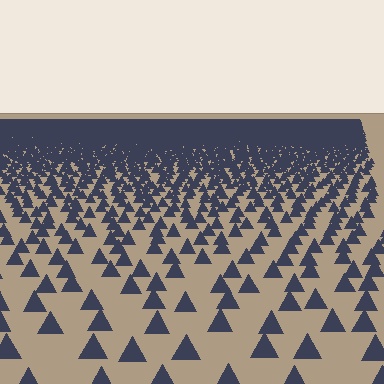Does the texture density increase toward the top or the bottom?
Density increases toward the top.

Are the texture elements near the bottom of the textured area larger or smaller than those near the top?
Larger. Near the bottom, elements are closer to the viewer and appear at a bigger on-screen size.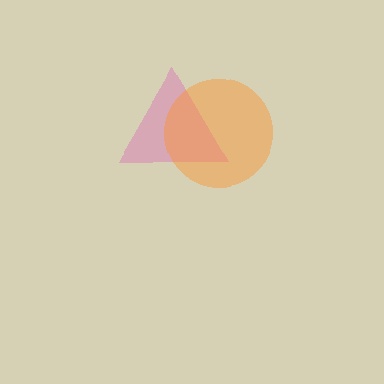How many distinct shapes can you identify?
There are 2 distinct shapes: a pink triangle, an orange circle.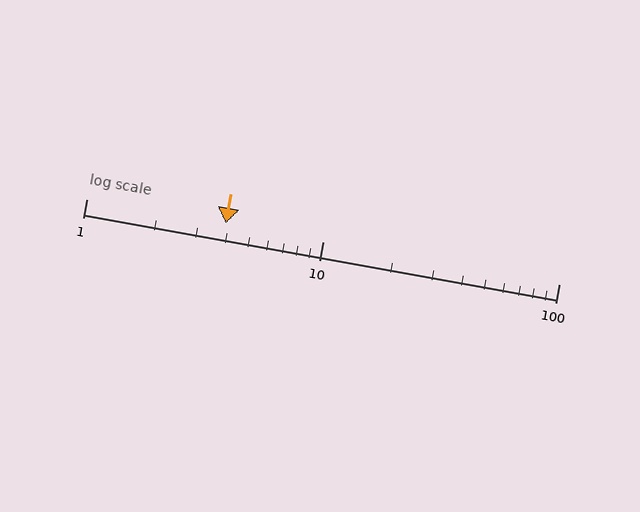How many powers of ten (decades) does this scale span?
The scale spans 2 decades, from 1 to 100.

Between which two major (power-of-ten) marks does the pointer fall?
The pointer is between 1 and 10.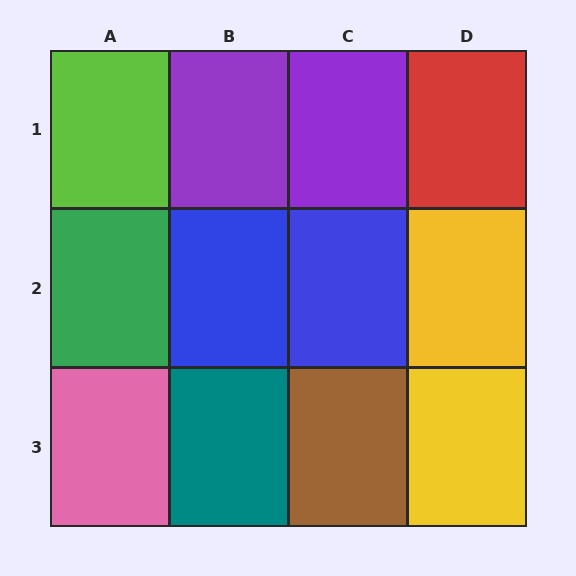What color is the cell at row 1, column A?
Lime.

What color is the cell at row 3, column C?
Brown.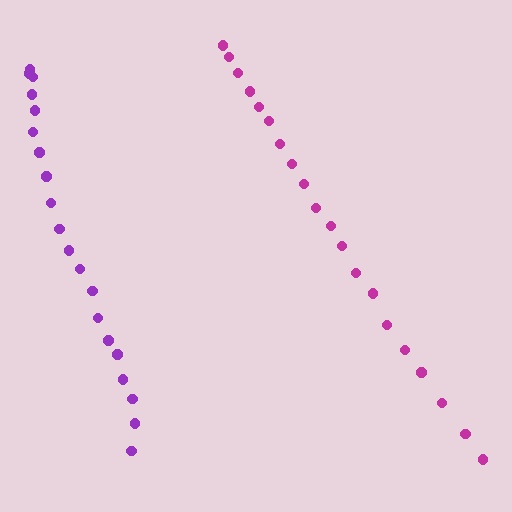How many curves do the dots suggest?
There are 2 distinct paths.